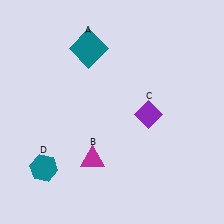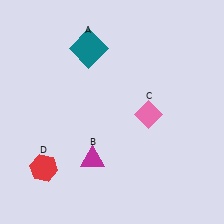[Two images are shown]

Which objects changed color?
C changed from purple to pink. D changed from teal to red.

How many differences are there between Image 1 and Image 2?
There are 2 differences between the two images.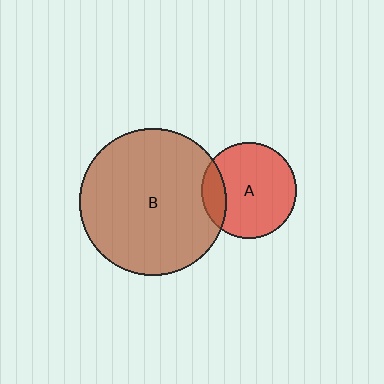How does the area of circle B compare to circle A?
Approximately 2.4 times.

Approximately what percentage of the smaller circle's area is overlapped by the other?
Approximately 15%.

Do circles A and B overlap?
Yes.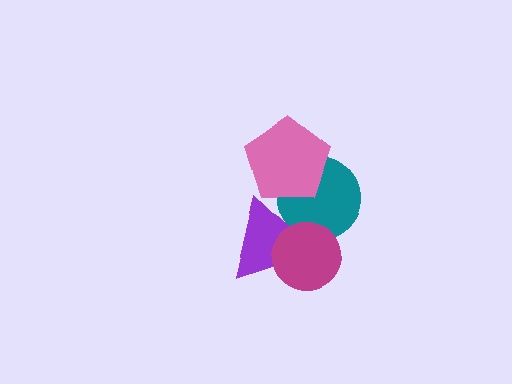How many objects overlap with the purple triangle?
3 objects overlap with the purple triangle.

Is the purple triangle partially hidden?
Yes, it is partially covered by another shape.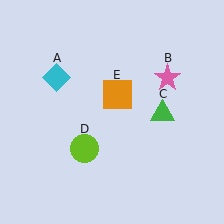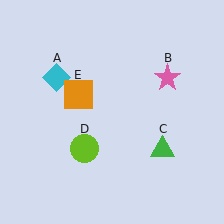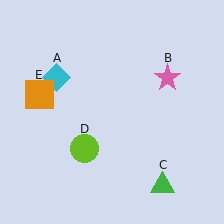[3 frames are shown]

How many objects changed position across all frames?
2 objects changed position: green triangle (object C), orange square (object E).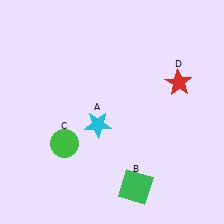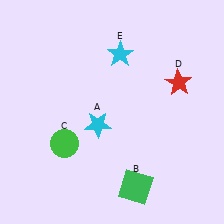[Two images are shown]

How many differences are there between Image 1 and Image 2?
There is 1 difference between the two images.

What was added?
A cyan star (E) was added in Image 2.